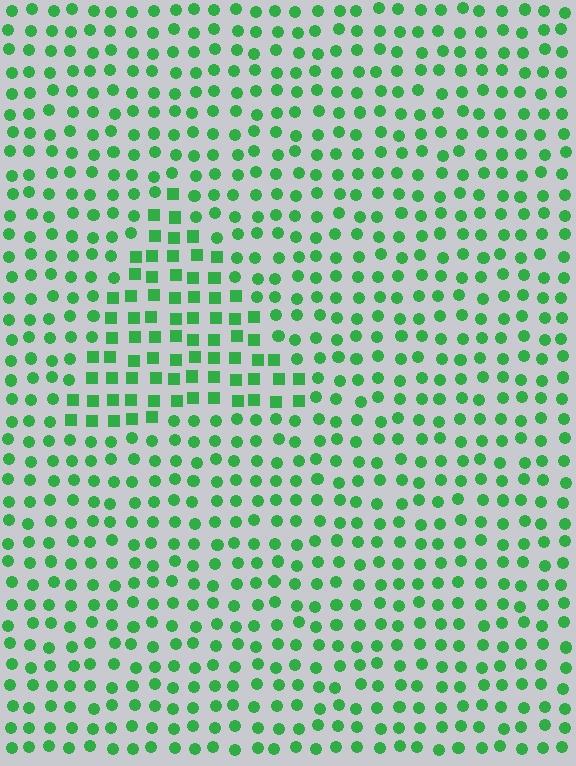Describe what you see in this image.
The image is filled with small green elements arranged in a uniform grid. A triangle-shaped region contains squares, while the surrounding area contains circles. The boundary is defined purely by the change in element shape.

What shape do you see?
I see a triangle.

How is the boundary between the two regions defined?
The boundary is defined by a change in element shape: squares inside vs. circles outside. All elements share the same color and spacing.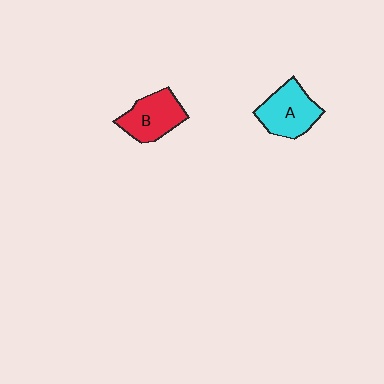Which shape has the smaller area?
Shape B (red).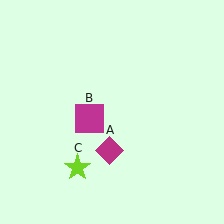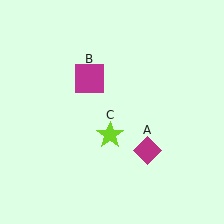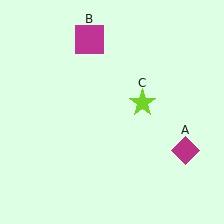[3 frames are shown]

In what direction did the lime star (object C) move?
The lime star (object C) moved up and to the right.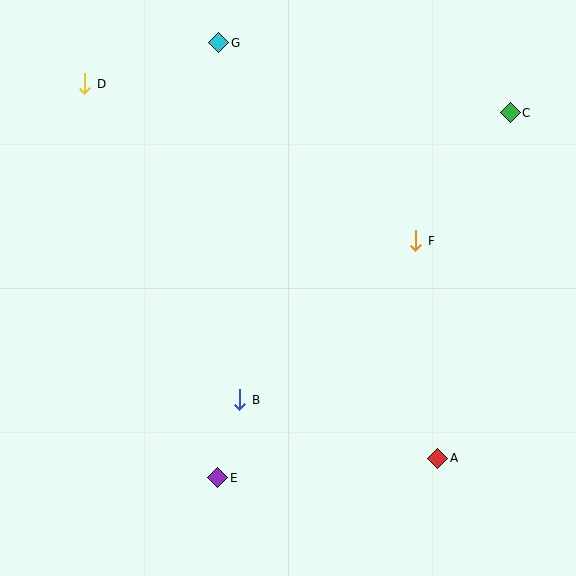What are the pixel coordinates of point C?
Point C is at (510, 113).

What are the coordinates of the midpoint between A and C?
The midpoint between A and C is at (474, 285).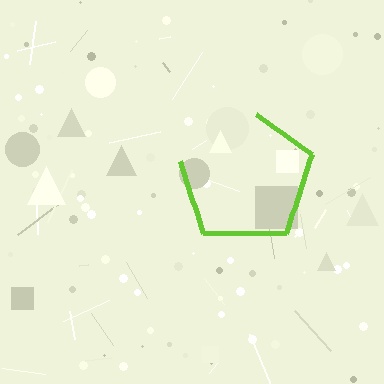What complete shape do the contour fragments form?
The contour fragments form a pentagon.